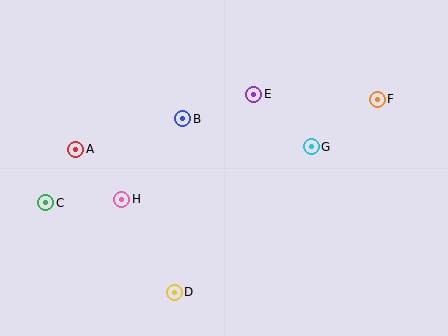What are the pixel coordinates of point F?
Point F is at (377, 99).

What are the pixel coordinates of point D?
Point D is at (174, 292).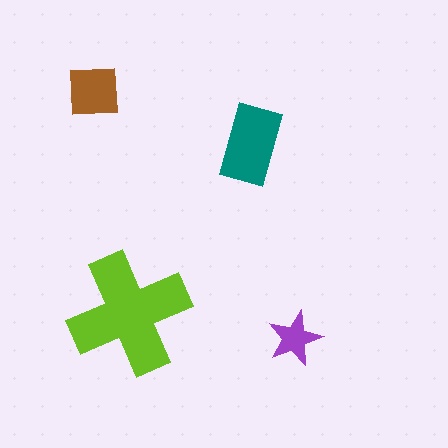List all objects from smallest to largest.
The purple star, the brown square, the teal rectangle, the lime cross.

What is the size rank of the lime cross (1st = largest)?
1st.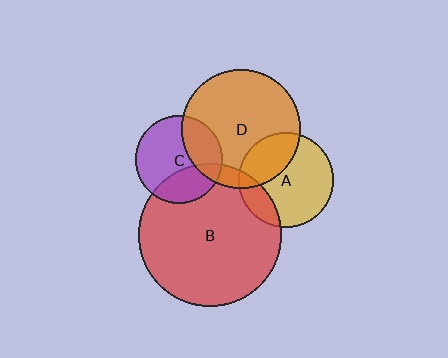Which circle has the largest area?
Circle B (red).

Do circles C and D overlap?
Yes.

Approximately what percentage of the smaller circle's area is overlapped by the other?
Approximately 30%.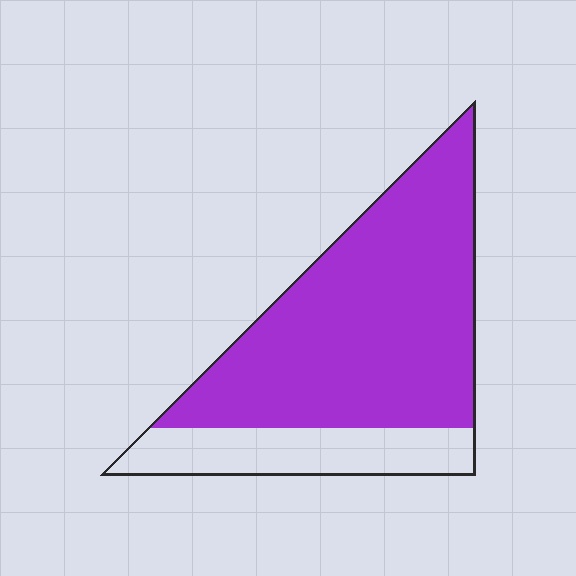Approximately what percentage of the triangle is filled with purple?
Approximately 75%.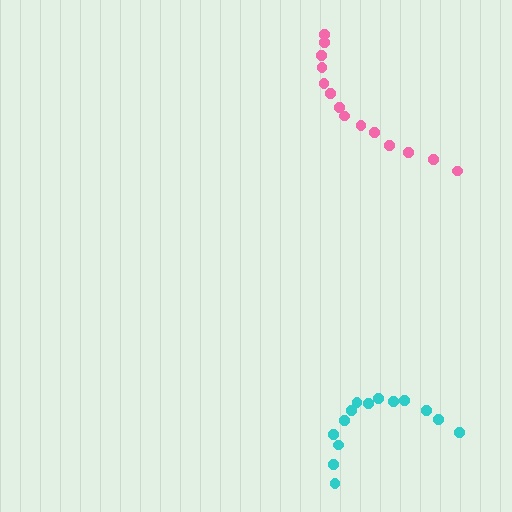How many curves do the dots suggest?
There are 2 distinct paths.